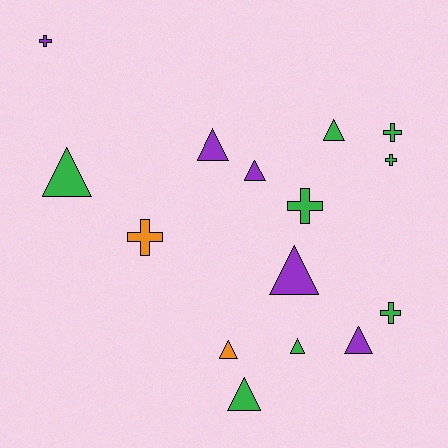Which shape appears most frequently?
Triangle, with 9 objects.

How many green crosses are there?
There are 4 green crosses.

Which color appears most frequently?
Green, with 8 objects.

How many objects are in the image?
There are 15 objects.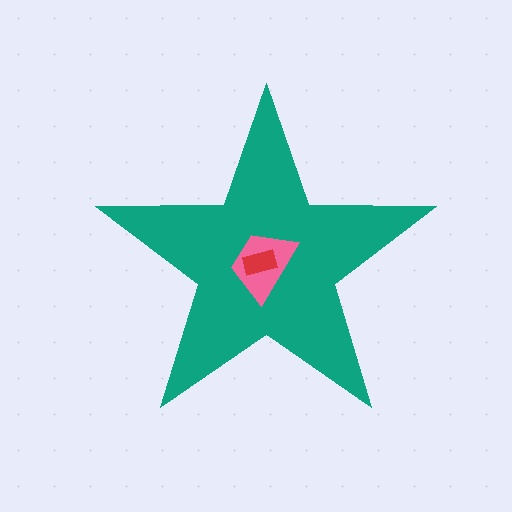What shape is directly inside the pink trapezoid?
The red rectangle.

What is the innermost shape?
The red rectangle.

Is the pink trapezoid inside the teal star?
Yes.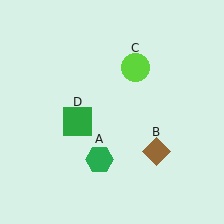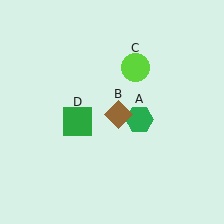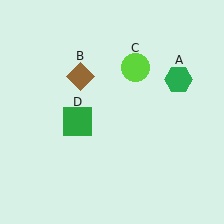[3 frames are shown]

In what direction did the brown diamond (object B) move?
The brown diamond (object B) moved up and to the left.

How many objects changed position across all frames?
2 objects changed position: green hexagon (object A), brown diamond (object B).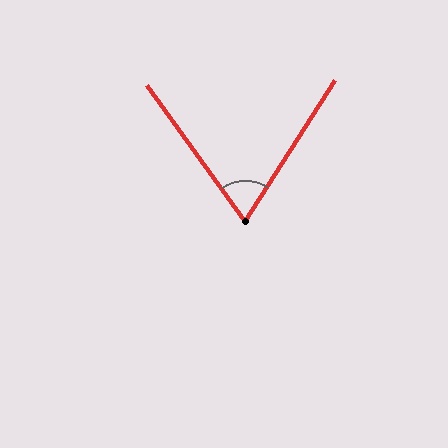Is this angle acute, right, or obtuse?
It is acute.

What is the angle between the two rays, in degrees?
Approximately 68 degrees.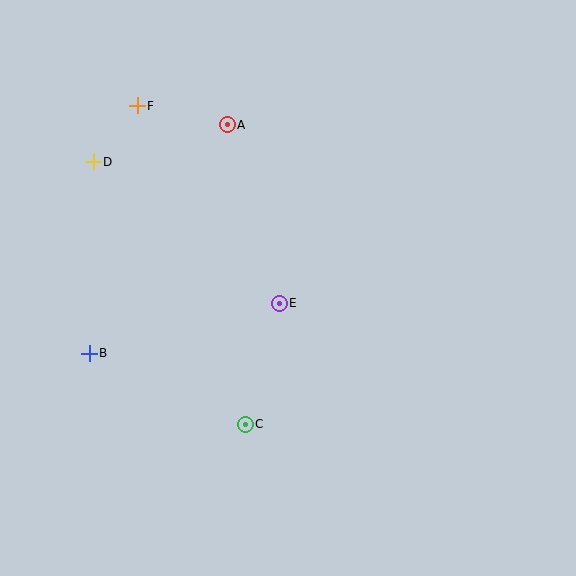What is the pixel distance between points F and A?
The distance between F and A is 92 pixels.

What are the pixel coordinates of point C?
Point C is at (245, 424).